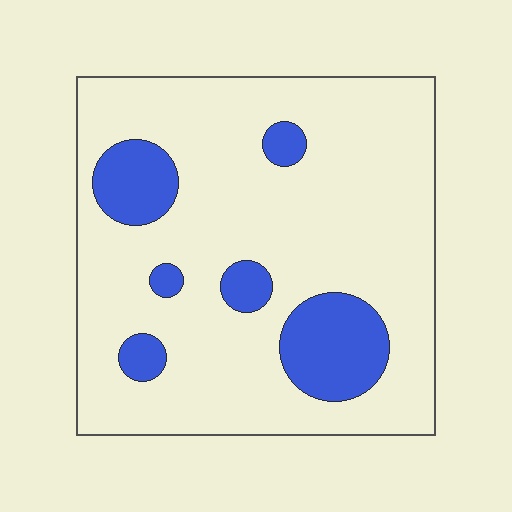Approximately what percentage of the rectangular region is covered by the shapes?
Approximately 15%.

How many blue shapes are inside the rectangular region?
6.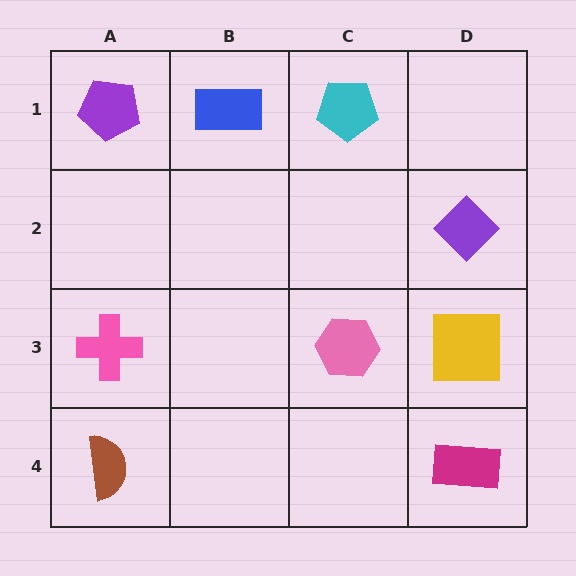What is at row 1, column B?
A blue rectangle.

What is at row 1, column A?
A purple pentagon.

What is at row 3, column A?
A pink cross.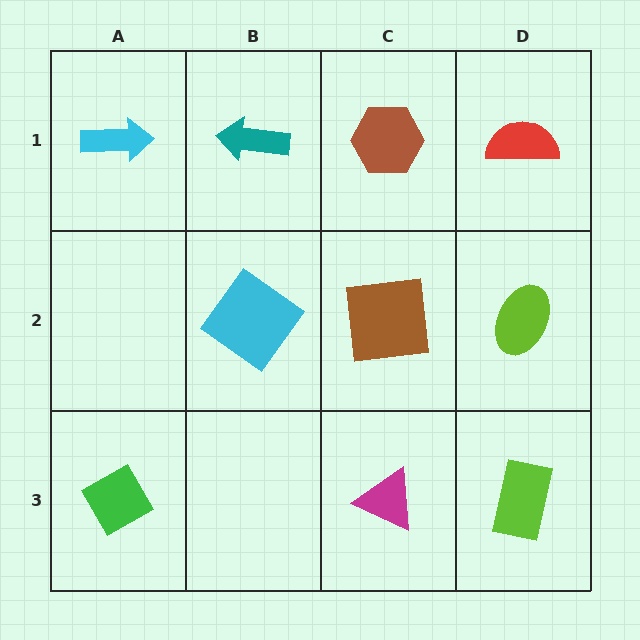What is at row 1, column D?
A red semicircle.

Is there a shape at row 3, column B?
No, that cell is empty.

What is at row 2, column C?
A brown square.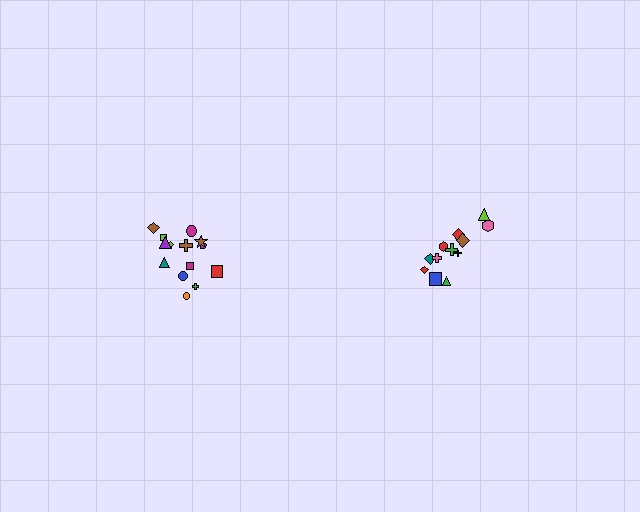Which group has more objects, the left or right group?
The left group.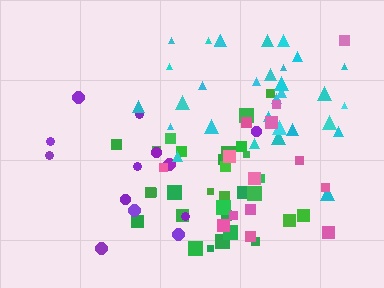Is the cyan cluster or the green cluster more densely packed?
Green.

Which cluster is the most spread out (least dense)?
Pink.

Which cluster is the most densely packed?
Green.